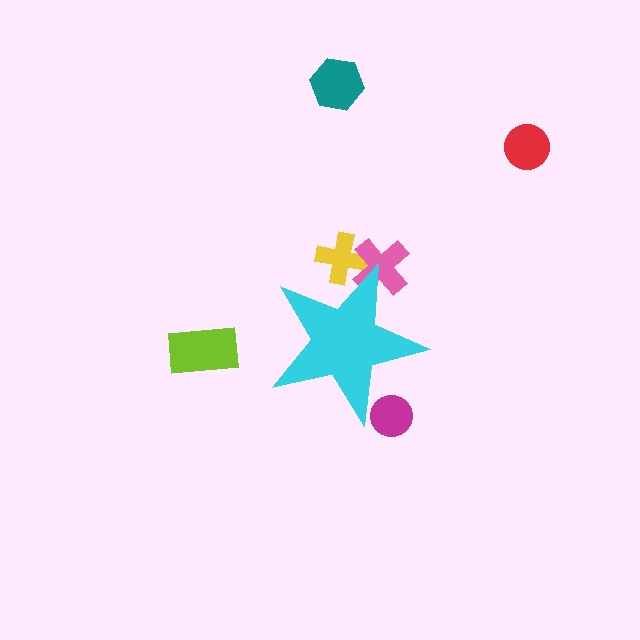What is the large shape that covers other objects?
A cyan star.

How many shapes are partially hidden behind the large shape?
3 shapes are partially hidden.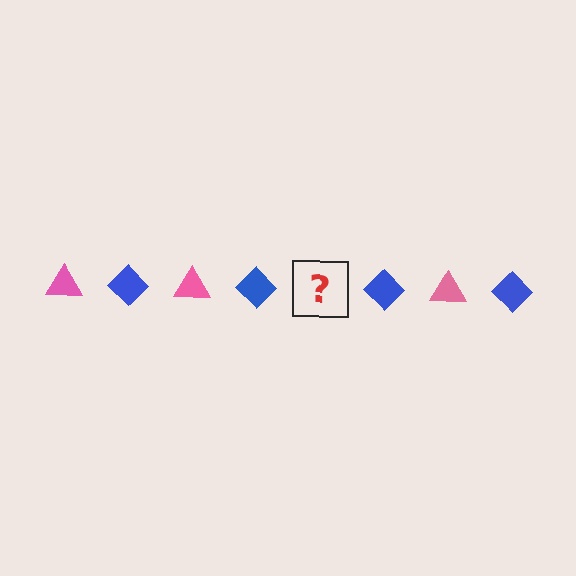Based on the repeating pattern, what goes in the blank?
The blank should be a pink triangle.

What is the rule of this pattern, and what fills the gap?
The rule is that the pattern alternates between pink triangle and blue diamond. The gap should be filled with a pink triangle.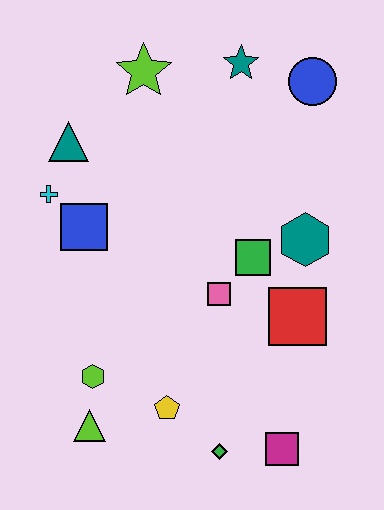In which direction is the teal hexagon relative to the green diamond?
The teal hexagon is above the green diamond.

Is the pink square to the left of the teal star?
Yes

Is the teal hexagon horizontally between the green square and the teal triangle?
No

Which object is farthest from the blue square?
The magenta square is farthest from the blue square.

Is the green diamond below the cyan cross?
Yes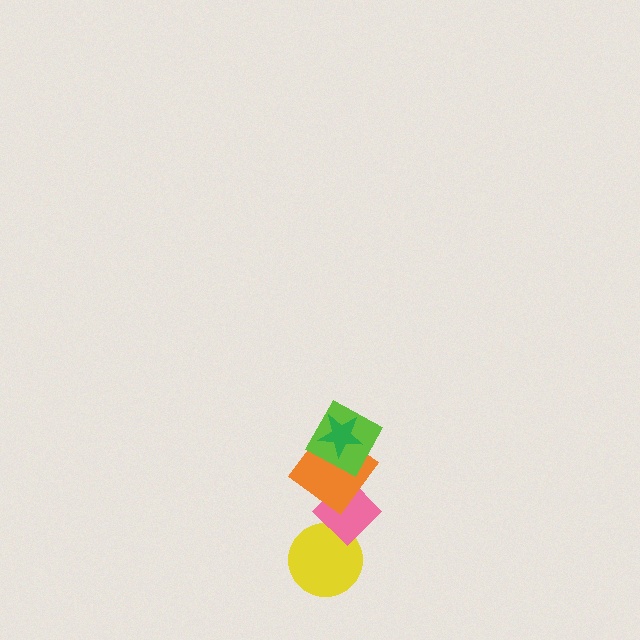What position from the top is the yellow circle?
The yellow circle is 5th from the top.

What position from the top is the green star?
The green star is 1st from the top.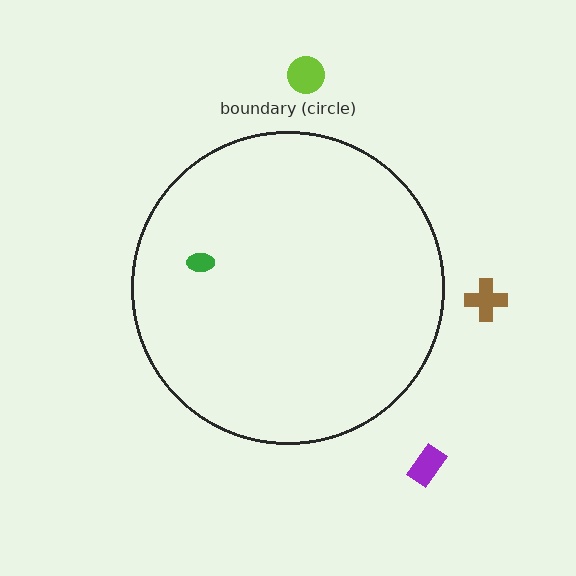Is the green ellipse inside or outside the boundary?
Inside.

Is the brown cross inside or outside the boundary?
Outside.